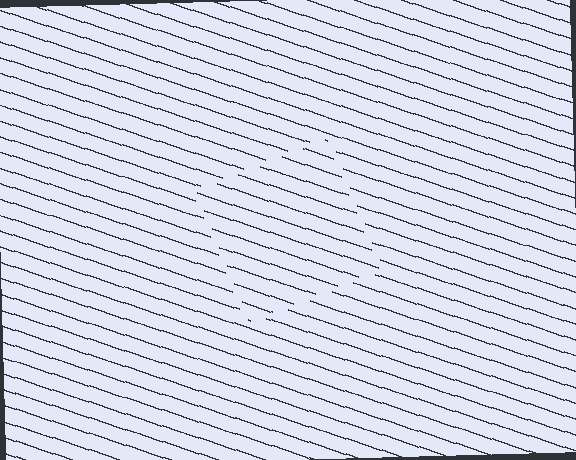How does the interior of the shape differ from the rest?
The interior of the shape contains the same grating, shifted by half a period — the contour is defined by the phase discontinuity where line-ends from the inner and outer gratings abut.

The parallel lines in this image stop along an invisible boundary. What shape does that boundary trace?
An illusory square. The interior of the shape contains the same grating, shifted by half a period — the contour is defined by the phase discontinuity where line-ends from the inner and outer gratings abut.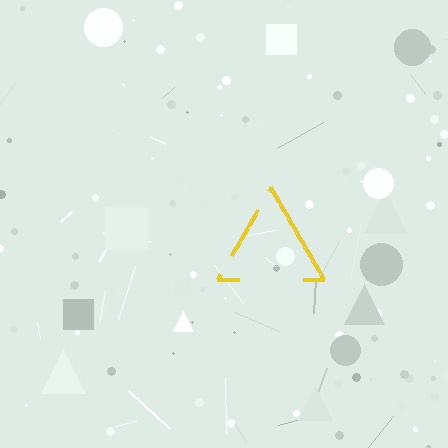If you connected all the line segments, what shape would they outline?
They would outline a triangle.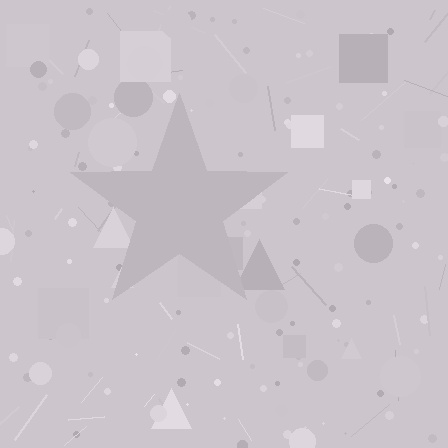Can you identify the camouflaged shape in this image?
The camouflaged shape is a star.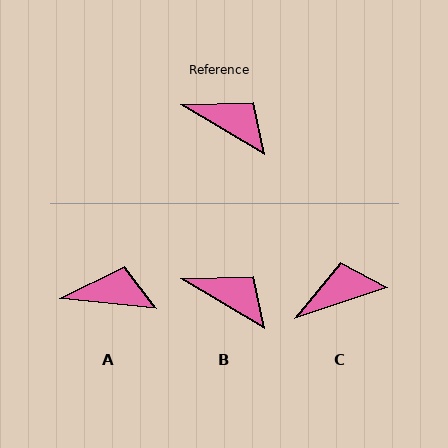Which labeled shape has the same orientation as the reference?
B.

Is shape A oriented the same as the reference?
No, it is off by about 25 degrees.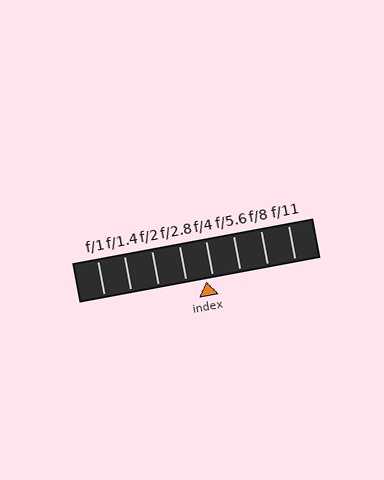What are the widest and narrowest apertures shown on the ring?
The widest aperture shown is f/1 and the narrowest is f/11.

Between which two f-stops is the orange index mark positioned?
The index mark is between f/2.8 and f/4.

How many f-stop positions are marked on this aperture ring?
There are 8 f-stop positions marked.